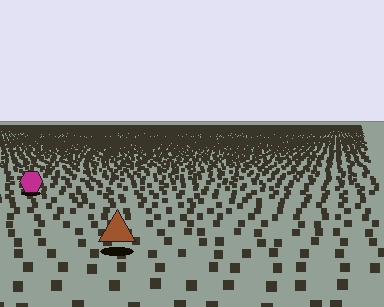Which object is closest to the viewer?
The brown triangle is closest. The texture marks near it are larger and more spread out.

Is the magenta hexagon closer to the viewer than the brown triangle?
No. The brown triangle is closer — you can tell from the texture gradient: the ground texture is coarser near it.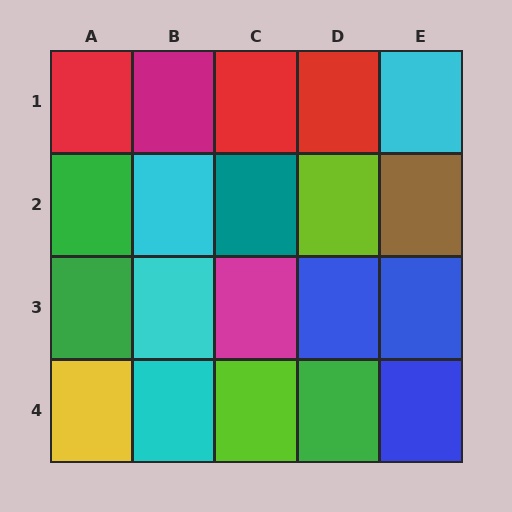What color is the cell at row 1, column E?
Cyan.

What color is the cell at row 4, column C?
Lime.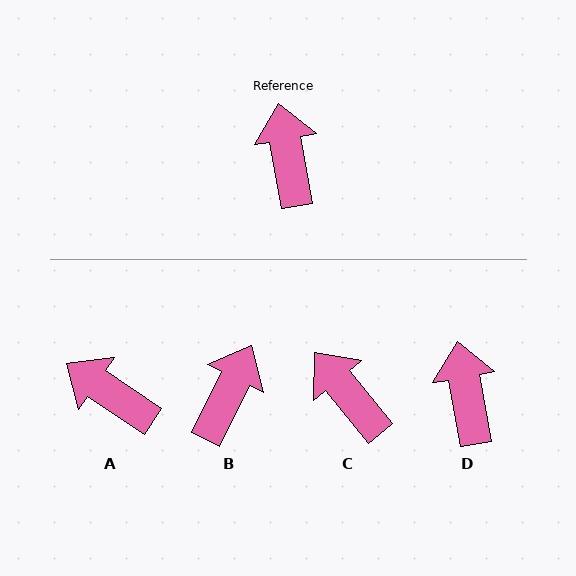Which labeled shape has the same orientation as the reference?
D.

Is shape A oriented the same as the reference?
No, it is off by about 46 degrees.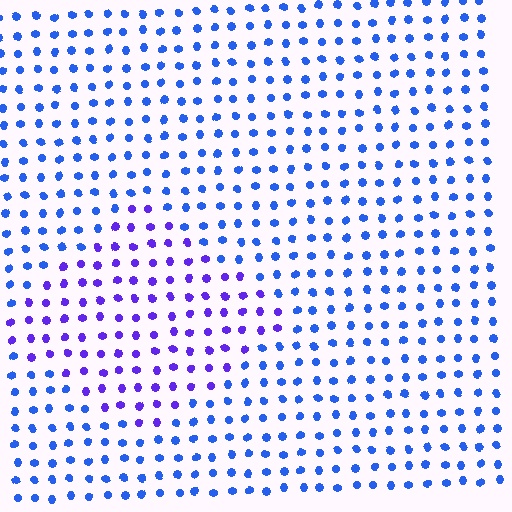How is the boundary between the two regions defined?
The boundary is defined purely by a slight shift in hue (about 37 degrees). Spacing, size, and orientation are identical on both sides.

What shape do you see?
I see a diamond.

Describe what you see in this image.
The image is filled with small blue elements in a uniform arrangement. A diamond-shaped region is visible where the elements are tinted to a slightly different hue, forming a subtle color boundary.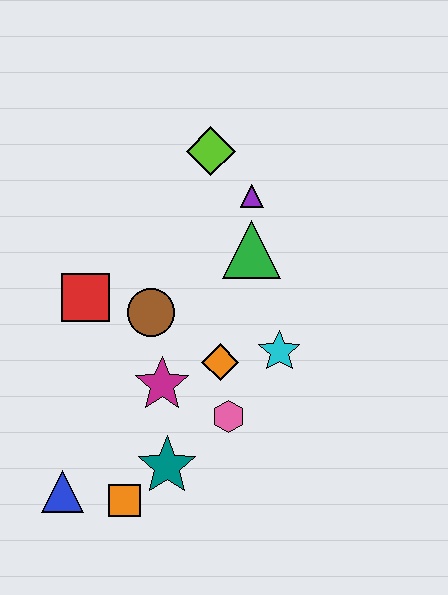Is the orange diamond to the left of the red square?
No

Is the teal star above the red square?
No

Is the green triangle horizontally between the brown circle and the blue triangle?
No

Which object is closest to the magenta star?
The orange diamond is closest to the magenta star.